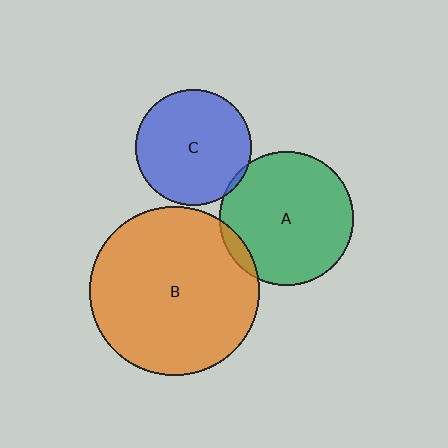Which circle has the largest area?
Circle B (orange).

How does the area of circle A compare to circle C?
Approximately 1.3 times.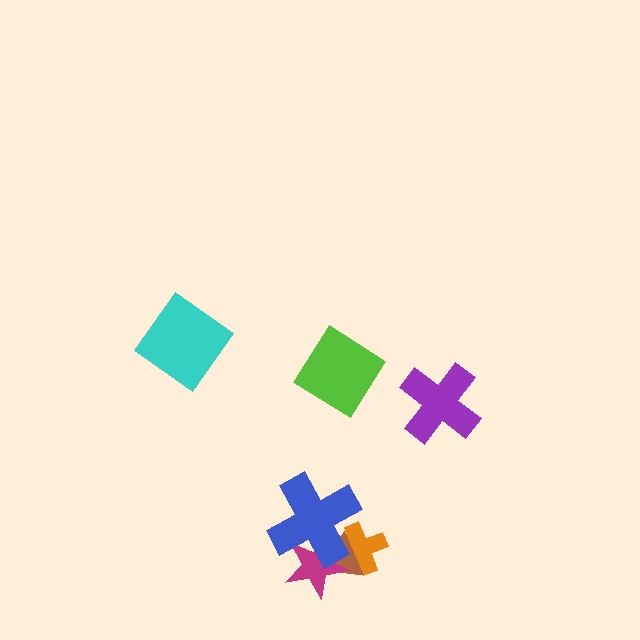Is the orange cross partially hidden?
Yes, it is partially covered by another shape.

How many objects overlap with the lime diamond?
0 objects overlap with the lime diamond.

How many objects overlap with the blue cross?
3 objects overlap with the blue cross.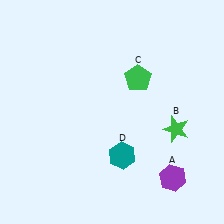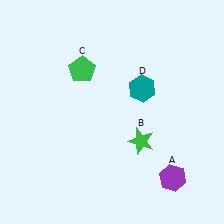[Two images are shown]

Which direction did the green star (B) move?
The green star (B) moved left.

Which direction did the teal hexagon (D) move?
The teal hexagon (D) moved up.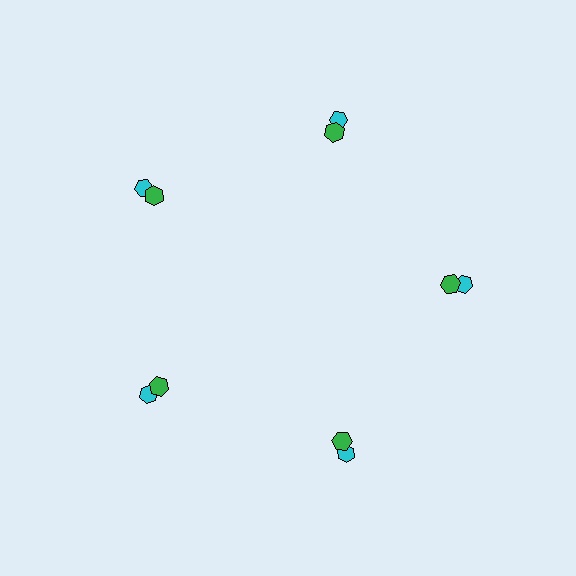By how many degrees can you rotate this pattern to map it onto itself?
The pattern maps onto itself every 72 degrees of rotation.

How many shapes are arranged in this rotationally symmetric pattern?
There are 10 shapes, arranged in 5 groups of 2.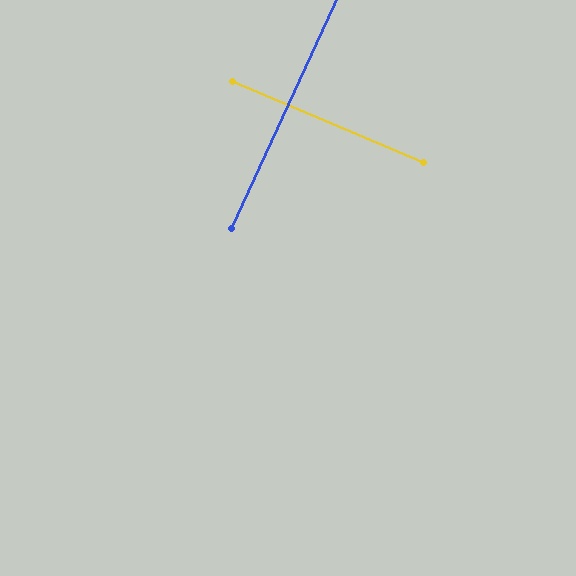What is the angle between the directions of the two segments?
Approximately 88 degrees.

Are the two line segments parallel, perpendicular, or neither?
Perpendicular — they meet at approximately 88°.